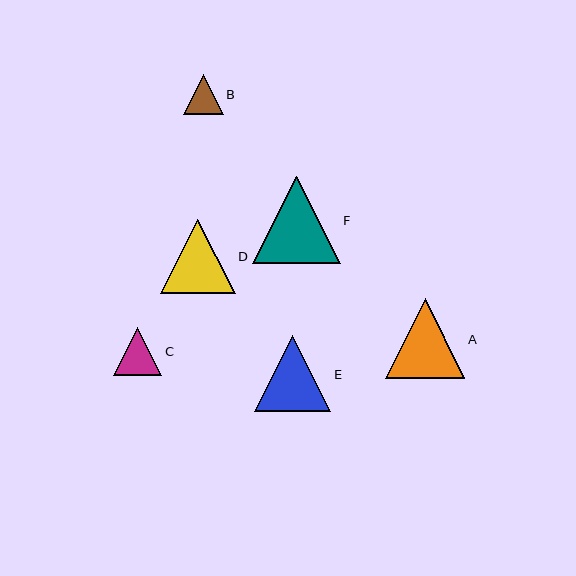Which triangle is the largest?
Triangle F is the largest with a size of approximately 88 pixels.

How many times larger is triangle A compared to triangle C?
Triangle A is approximately 1.6 times the size of triangle C.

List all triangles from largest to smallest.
From largest to smallest: F, A, E, D, C, B.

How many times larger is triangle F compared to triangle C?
Triangle F is approximately 1.8 times the size of triangle C.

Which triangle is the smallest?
Triangle B is the smallest with a size of approximately 40 pixels.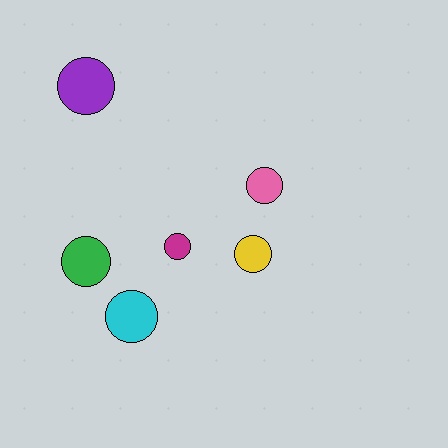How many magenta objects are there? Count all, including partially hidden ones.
There is 1 magenta object.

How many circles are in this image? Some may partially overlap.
There are 6 circles.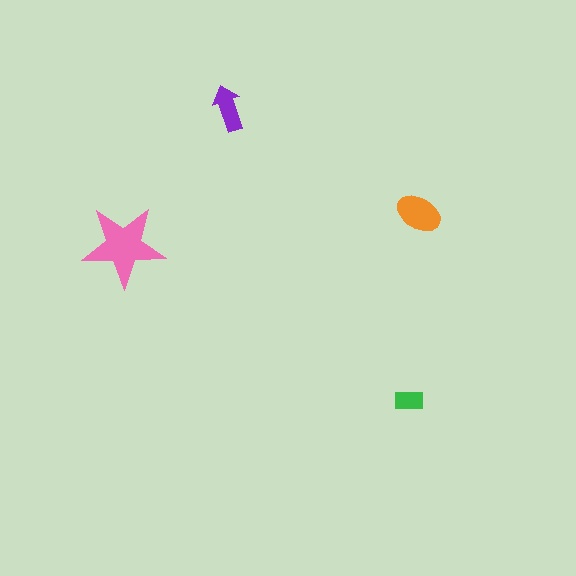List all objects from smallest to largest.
The green rectangle, the purple arrow, the orange ellipse, the pink star.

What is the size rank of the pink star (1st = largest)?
1st.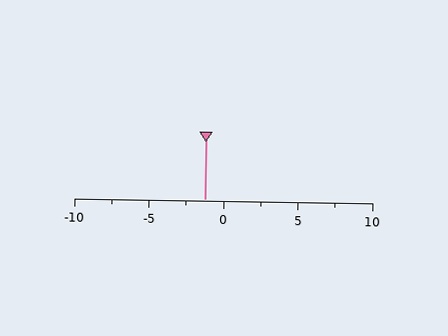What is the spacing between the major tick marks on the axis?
The major ticks are spaced 5 apart.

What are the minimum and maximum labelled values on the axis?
The axis runs from -10 to 10.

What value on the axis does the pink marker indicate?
The marker indicates approximately -1.2.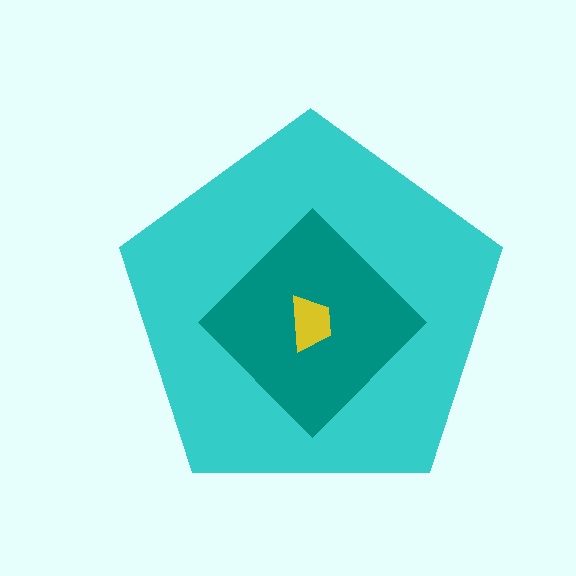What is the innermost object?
The yellow trapezoid.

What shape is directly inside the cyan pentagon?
The teal diamond.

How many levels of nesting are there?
3.